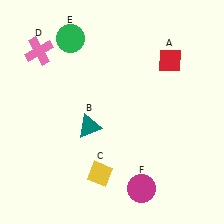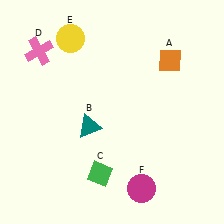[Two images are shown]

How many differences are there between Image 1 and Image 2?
There are 3 differences between the two images.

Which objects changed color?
A changed from red to orange. C changed from yellow to green. E changed from green to yellow.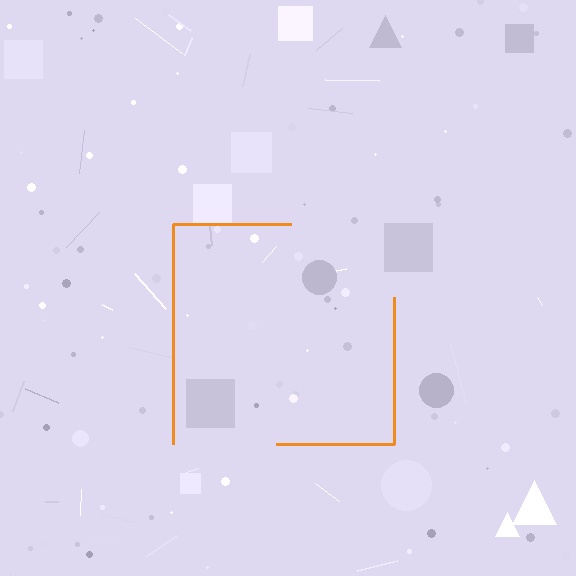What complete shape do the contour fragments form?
The contour fragments form a square.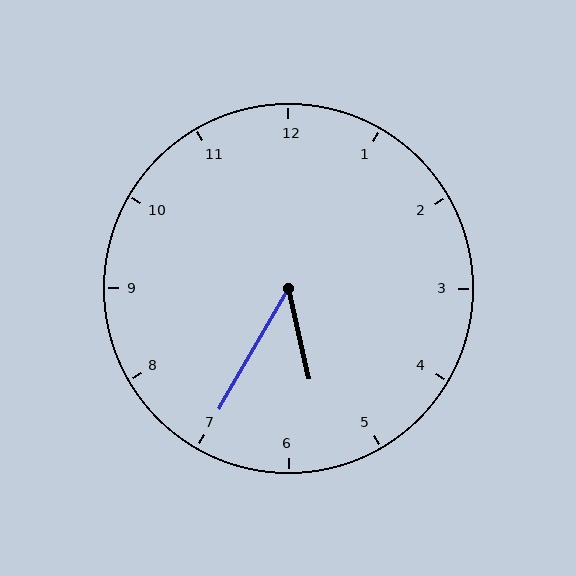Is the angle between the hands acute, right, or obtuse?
It is acute.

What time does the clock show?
5:35.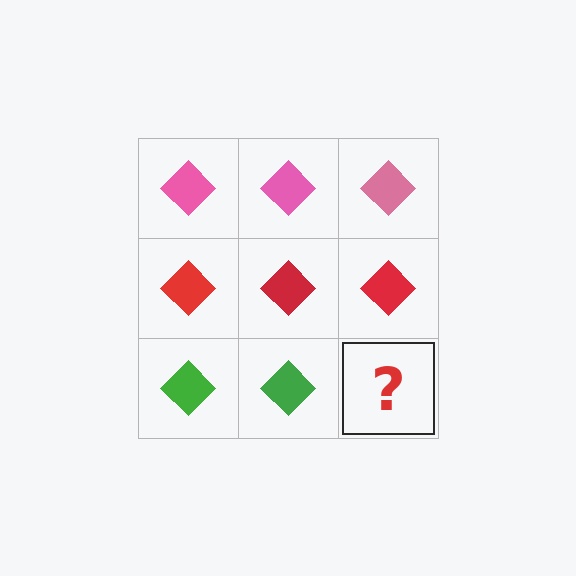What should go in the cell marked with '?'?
The missing cell should contain a green diamond.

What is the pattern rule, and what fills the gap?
The rule is that each row has a consistent color. The gap should be filled with a green diamond.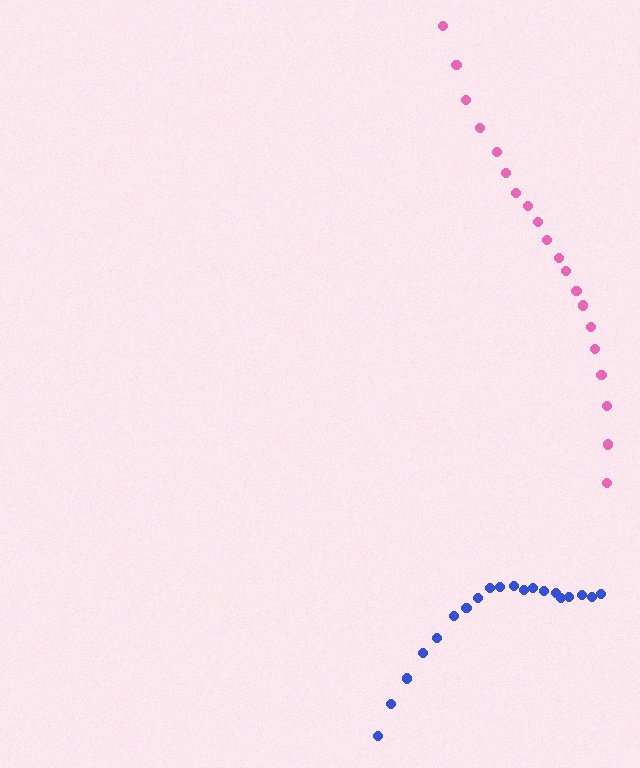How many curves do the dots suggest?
There are 2 distinct paths.